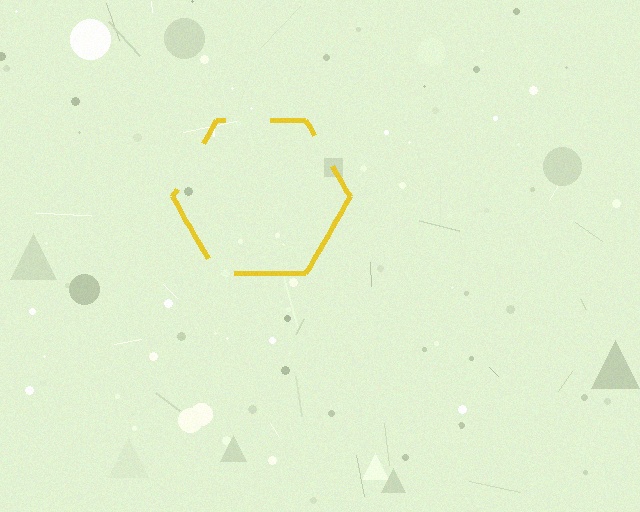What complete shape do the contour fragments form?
The contour fragments form a hexagon.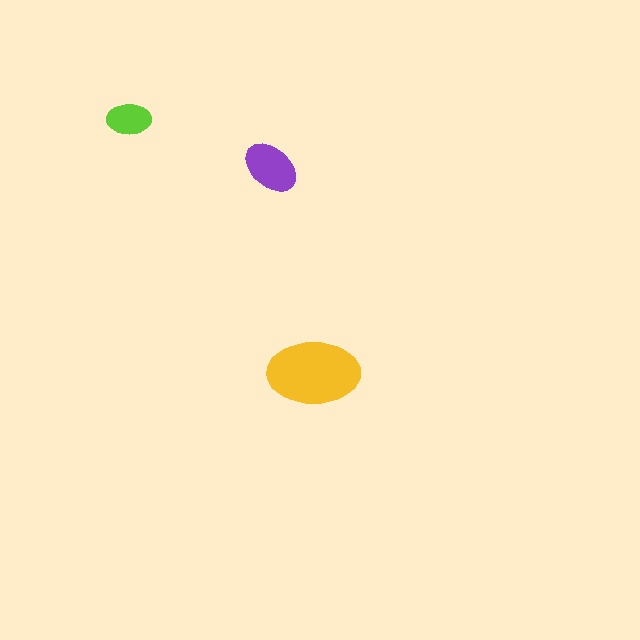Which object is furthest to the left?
The lime ellipse is leftmost.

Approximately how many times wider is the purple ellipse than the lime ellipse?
About 1.5 times wider.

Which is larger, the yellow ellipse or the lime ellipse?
The yellow one.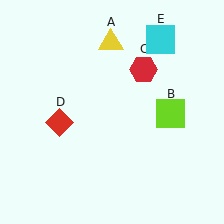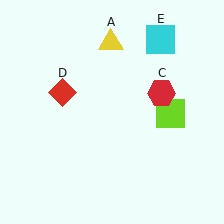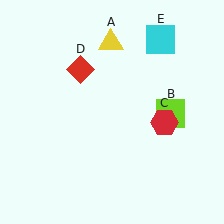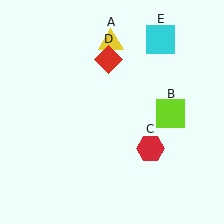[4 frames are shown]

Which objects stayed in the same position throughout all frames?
Yellow triangle (object A) and lime square (object B) and cyan square (object E) remained stationary.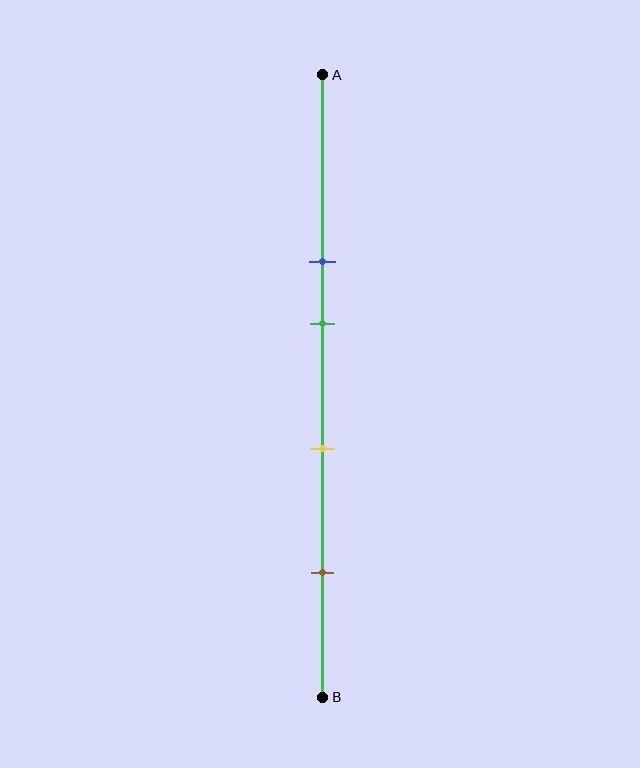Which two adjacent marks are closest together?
The blue and green marks are the closest adjacent pair.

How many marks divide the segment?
There are 4 marks dividing the segment.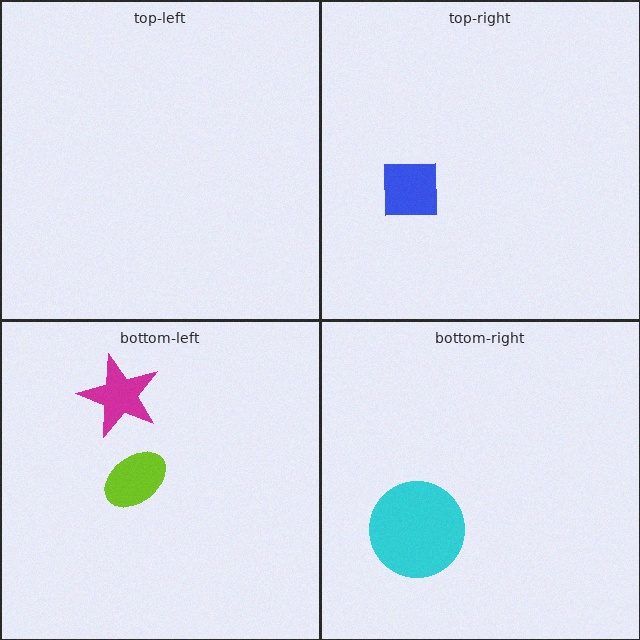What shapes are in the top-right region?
The blue square.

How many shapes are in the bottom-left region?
2.